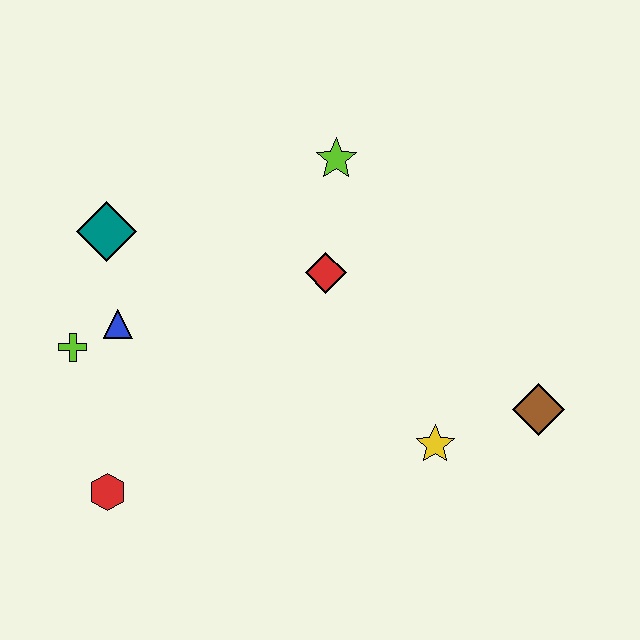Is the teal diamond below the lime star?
Yes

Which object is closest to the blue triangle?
The lime cross is closest to the blue triangle.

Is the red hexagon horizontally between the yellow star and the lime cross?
Yes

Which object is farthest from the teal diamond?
The brown diamond is farthest from the teal diamond.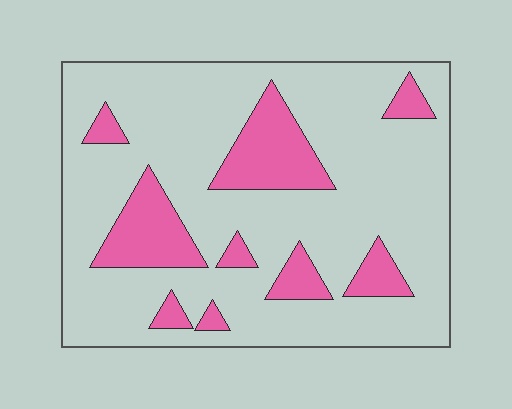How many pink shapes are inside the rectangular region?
9.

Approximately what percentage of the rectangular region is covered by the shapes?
Approximately 20%.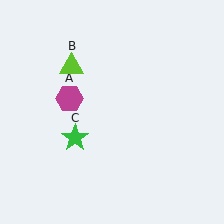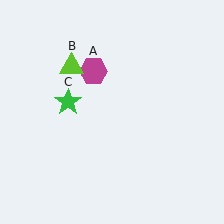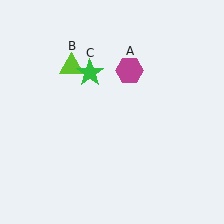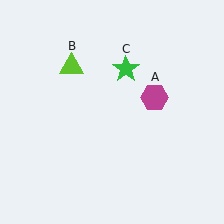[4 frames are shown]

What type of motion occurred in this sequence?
The magenta hexagon (object A), green star (object C) rotated clockwise around the center of the scene.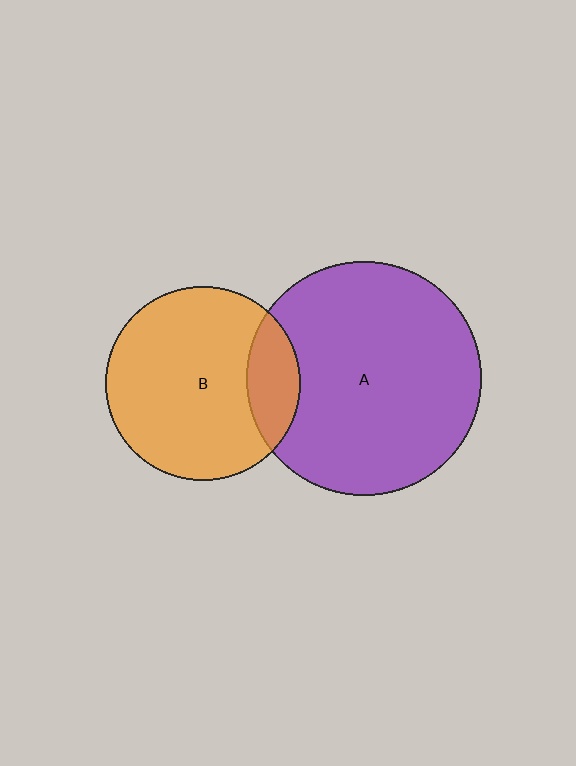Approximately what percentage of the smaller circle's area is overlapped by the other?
Approximately 15%.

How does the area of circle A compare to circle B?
Approximately 1.5 times.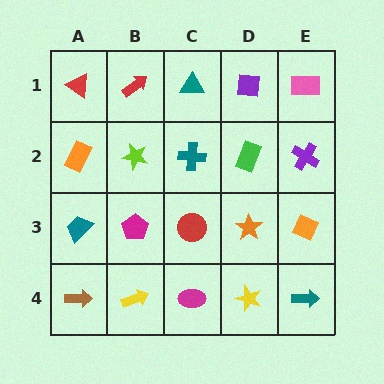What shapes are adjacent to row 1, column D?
A green rectangle (row 2, column D), a teal triangle (row 1, column C), a pink rectangle (row 1, column E).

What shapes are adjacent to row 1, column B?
A lime star (row 2, column B), a red triangle (row 1, column A), a teal triangle (row 1, column C).